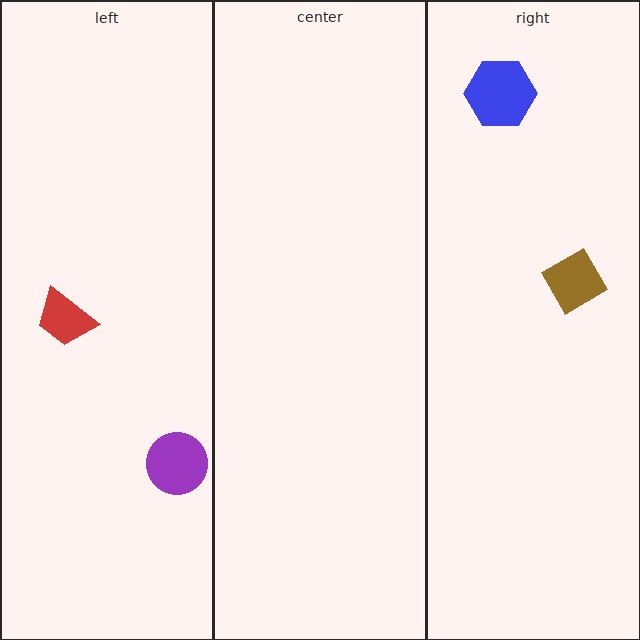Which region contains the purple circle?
The left region.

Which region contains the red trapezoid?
The left region.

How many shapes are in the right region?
2.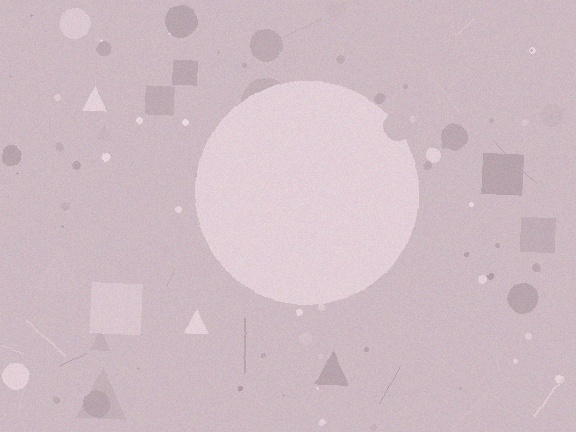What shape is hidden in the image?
A circle is hidden in the image.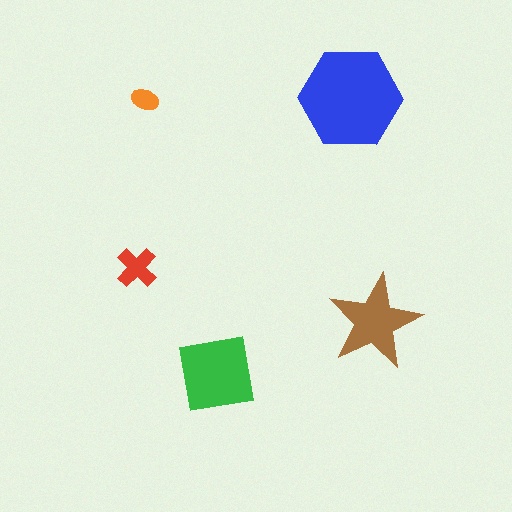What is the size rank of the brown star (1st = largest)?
3rd.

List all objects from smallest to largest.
The orange ellipse, the red cross, the brown star, the green square, the blue hexagon.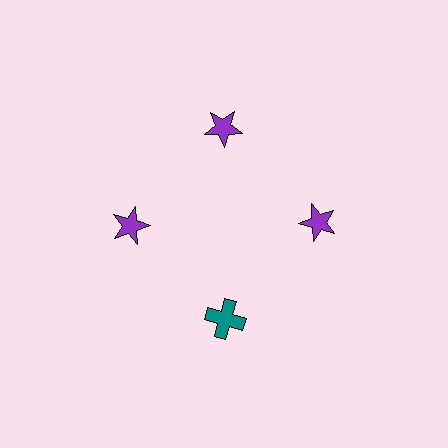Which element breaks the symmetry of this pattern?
The teal cross at roughly the 6 o'clock position breaks the symmetry. All other shapes are purple stars.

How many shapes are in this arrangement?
There are 4 shapes arranged in a ring pattern.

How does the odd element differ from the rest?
It differs in both color (teal instead of purple) and shape (cross instead of star).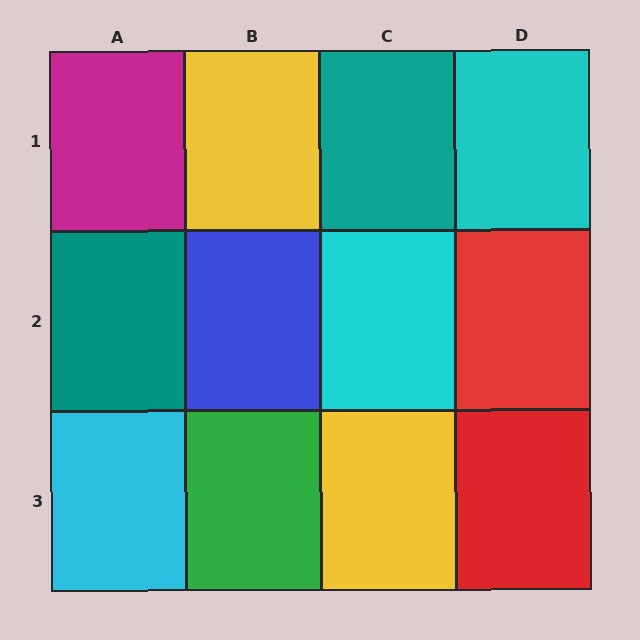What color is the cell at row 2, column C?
Cyan.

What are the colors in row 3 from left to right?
Cyan, green, yellow, red.